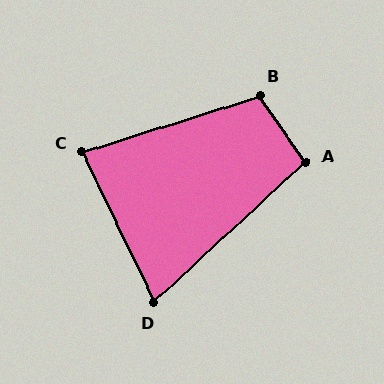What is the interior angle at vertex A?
Approximately 98 degrees (obtuse).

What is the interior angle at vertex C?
Approximately 82 degrees (acute).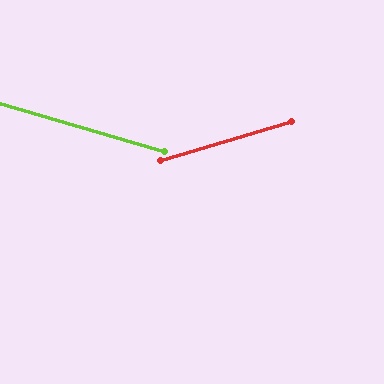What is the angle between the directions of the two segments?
Approximately 33 degrees.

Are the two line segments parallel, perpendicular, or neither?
Neither parallel nor perpendicular — they differ by about 33°.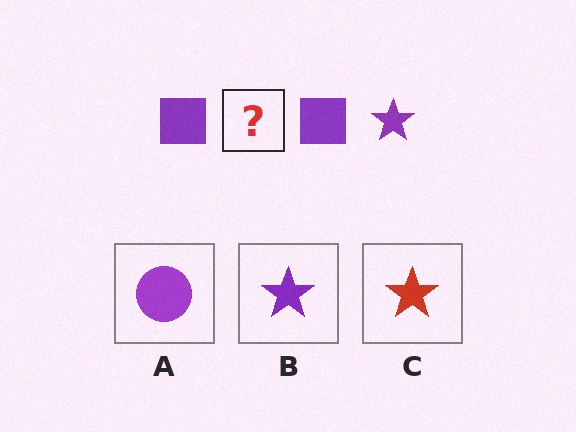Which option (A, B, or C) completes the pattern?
B.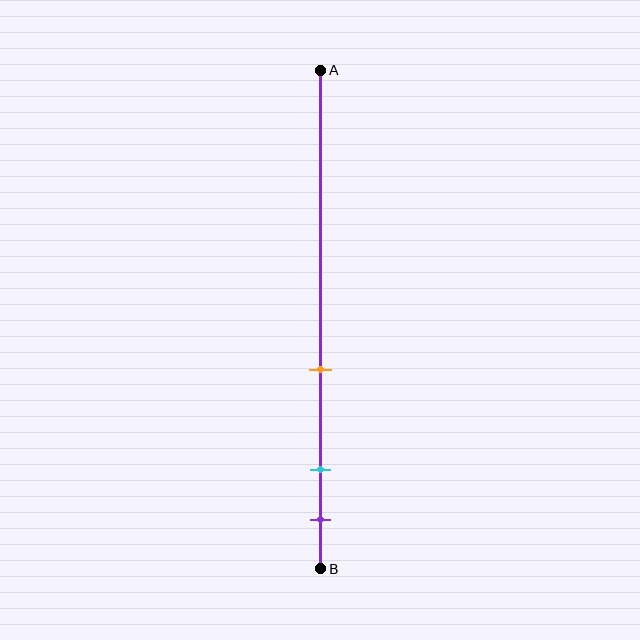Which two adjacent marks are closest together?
The cyan and purple marks are the closest adjacent pair.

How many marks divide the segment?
There are 3 marks dividing the segment.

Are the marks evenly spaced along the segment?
No, the marks are not evenly spaced.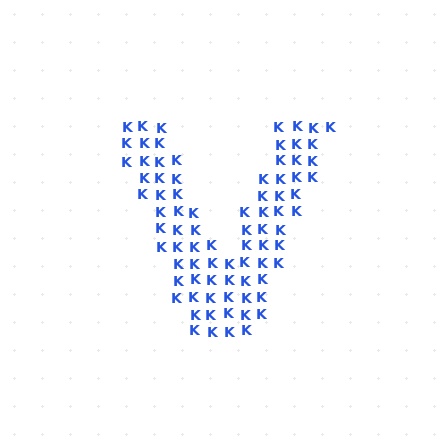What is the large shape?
The large shape is the letter V.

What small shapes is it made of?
It is made of small letter K's.